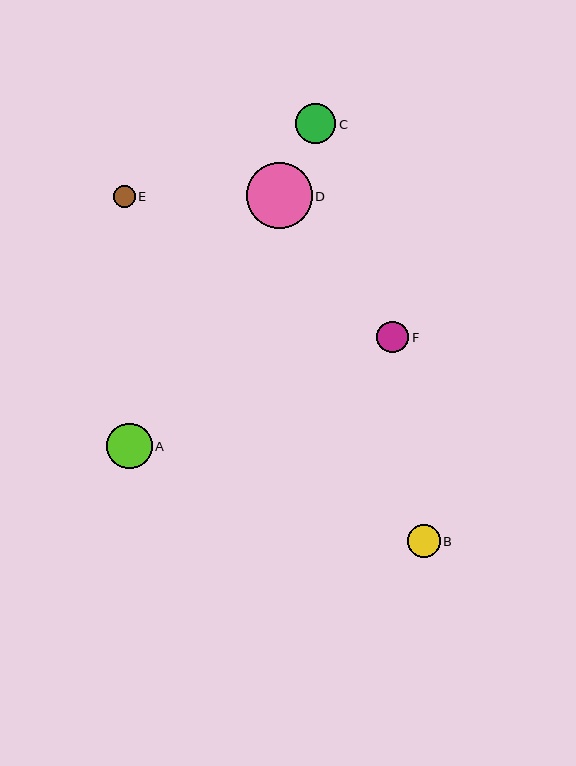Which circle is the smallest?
Circle E is the smallest with a size of approximately 22 pixels.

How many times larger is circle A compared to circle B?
Circle A is approximately 1.4 times the size of circle B.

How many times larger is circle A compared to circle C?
Circle A is approximately 1.1 times the size of circle C.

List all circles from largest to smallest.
From largest to smallest: D, A, C, B, F, E.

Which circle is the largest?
Circle D is the largest with a size of approximately 65 pixels.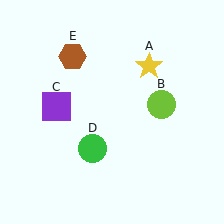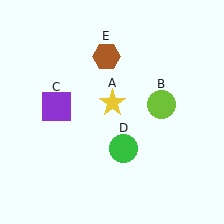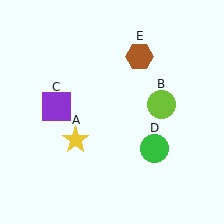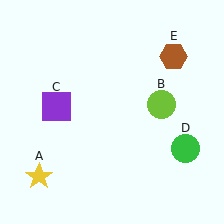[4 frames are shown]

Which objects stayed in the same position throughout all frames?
Lime circle (object B) and purple square (object C) remained stationary.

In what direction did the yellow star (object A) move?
The yellow star (object A) moved down and to the left.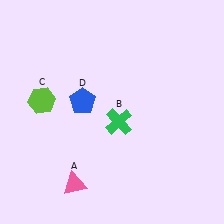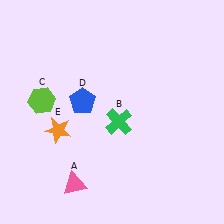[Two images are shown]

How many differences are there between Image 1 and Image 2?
There is 1 difference between the two images.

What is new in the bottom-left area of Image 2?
An orange star (E) was added in the bottom-left area of Image 2.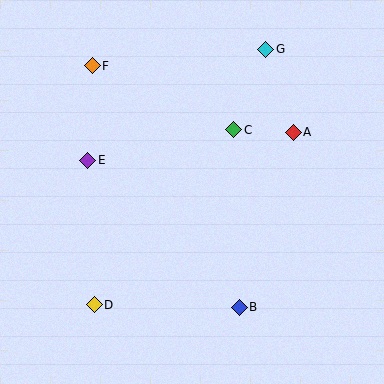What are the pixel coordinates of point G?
Point G is at (266, 49).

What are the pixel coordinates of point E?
Point E is at (88, 160).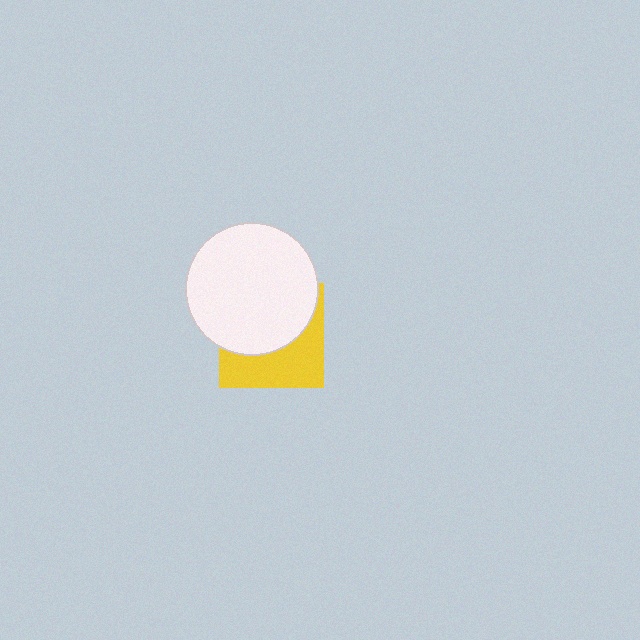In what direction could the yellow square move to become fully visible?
The yellow square could move down. That would shift it out from behind the white circle entirely.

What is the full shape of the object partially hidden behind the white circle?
The partially hidden object is a yellow square.